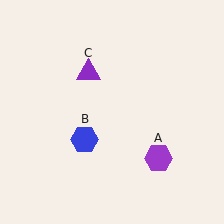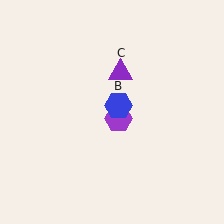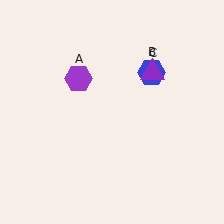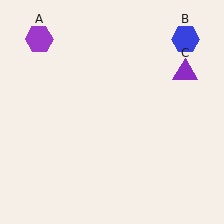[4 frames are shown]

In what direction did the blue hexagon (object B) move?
The blue hexagon (object B) moved up and to the right.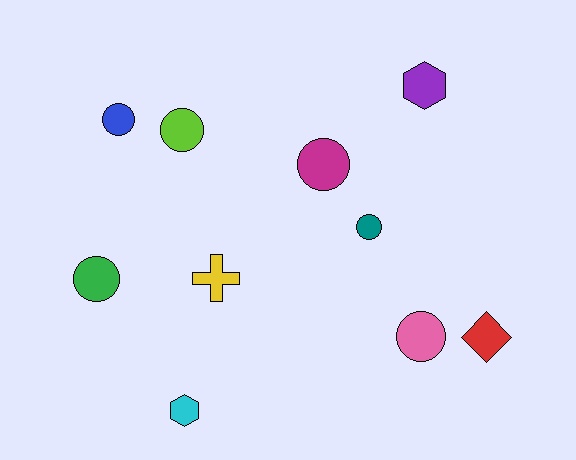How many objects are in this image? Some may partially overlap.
There are 10 objects.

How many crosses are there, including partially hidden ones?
There is 1 cross.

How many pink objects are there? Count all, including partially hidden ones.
There is 1 pink object.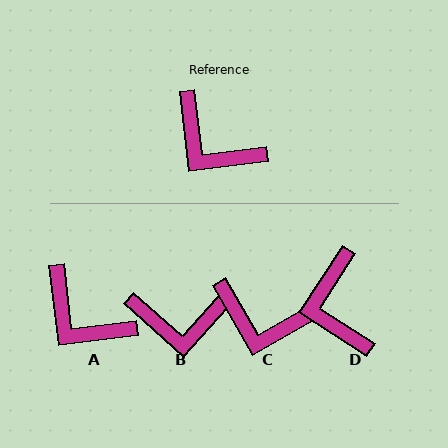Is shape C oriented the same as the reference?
No, it is off by about 23 degrees.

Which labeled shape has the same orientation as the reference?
A.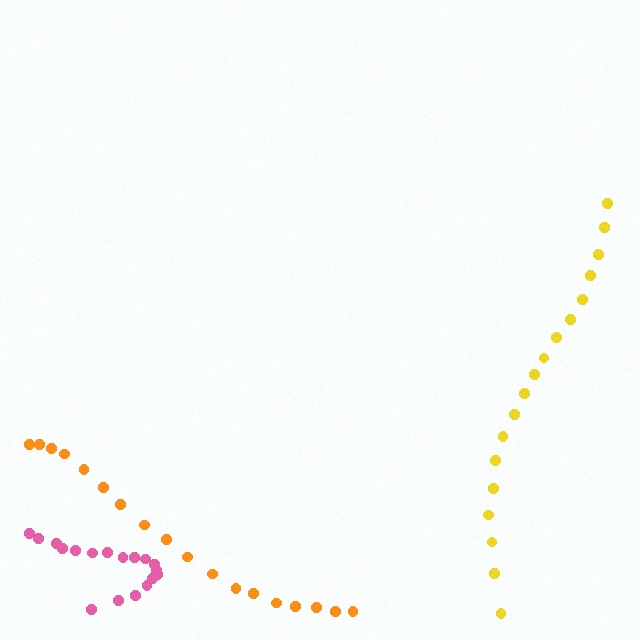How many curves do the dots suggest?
There are 3 distinct paths.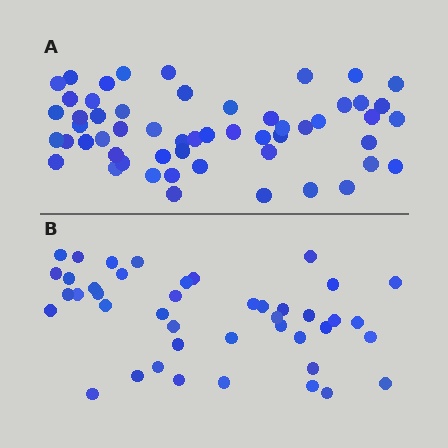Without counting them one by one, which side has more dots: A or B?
Region A (the top region) has more dots.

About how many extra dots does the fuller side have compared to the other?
Region A has roughly 12 or so more dots than region B.